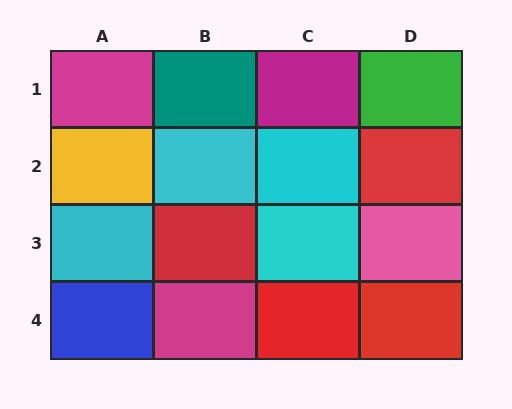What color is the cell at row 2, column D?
Red.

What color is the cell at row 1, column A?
Magenta.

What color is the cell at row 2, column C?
Cyan.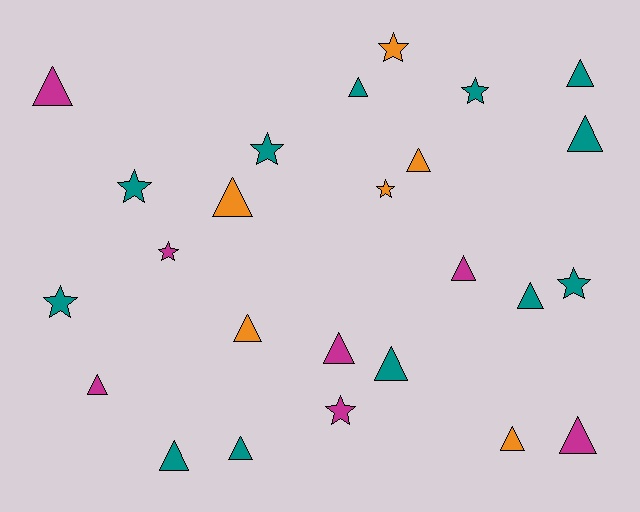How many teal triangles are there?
There are 7 teal triangles.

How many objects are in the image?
There are 25 objects.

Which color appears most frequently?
Teal, with 12 objects.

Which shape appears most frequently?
Triangle, with 16 objects.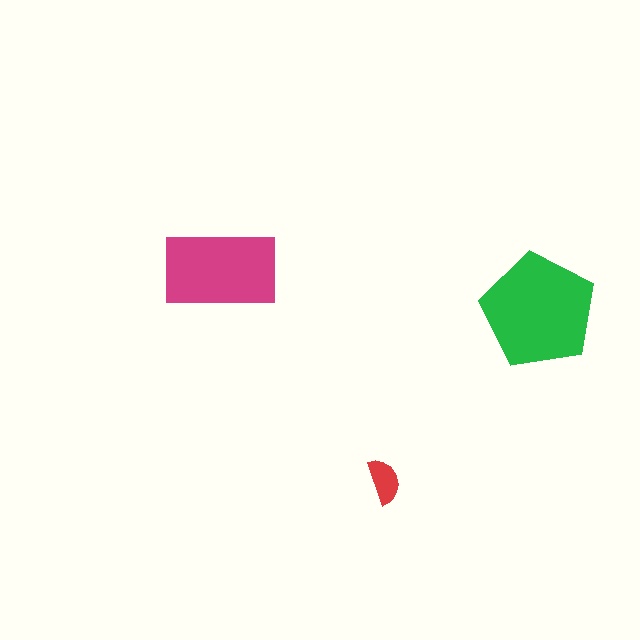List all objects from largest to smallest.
The green pentagon, the magenta rectangle, the red semicircle.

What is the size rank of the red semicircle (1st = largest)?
3rd.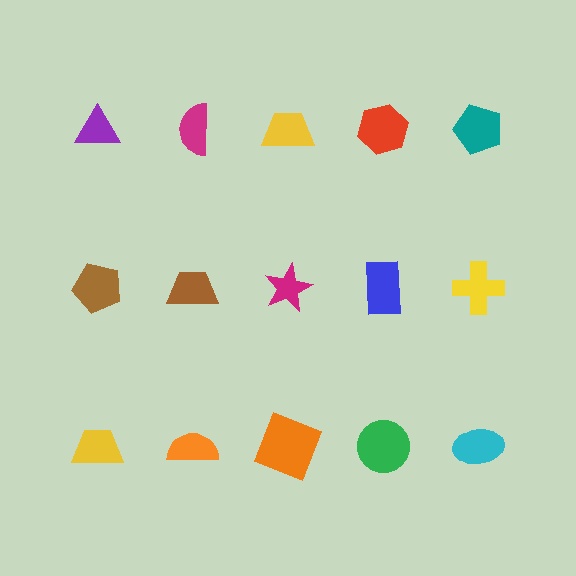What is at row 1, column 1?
A purple triangle.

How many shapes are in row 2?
5 shapes.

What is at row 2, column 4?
A blue rectangle.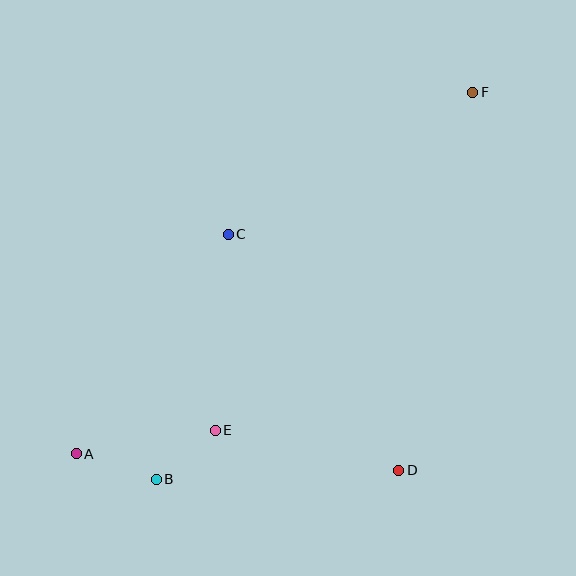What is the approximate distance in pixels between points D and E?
The distance between D and E is approximately 188 pixels.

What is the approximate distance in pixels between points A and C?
The distance between A and C is approximately 267 pixels.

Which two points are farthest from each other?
Points A and F are farthest from each other.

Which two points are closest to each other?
Points B and E are closest to each other.